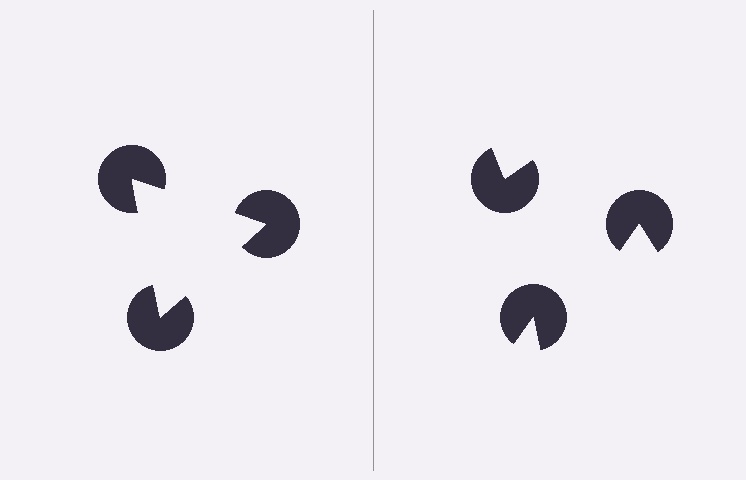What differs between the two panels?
The pac-man discs are positioned identically on both sides; only the wedge orientations differ. On the left they align to a triangle; on the right they are misaligned.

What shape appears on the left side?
An illusory triangle.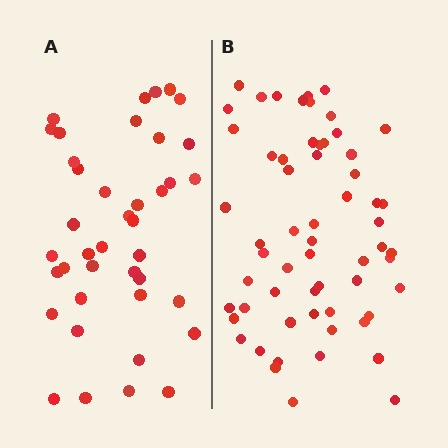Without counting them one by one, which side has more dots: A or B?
Region B (the right region) has more dots.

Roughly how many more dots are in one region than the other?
Region B has approximately 20 more dots than region A.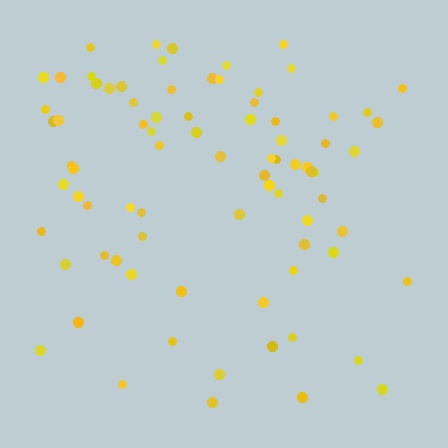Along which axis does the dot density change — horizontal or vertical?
Vertical.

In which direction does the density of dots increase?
From bottom to top, with the top side densest.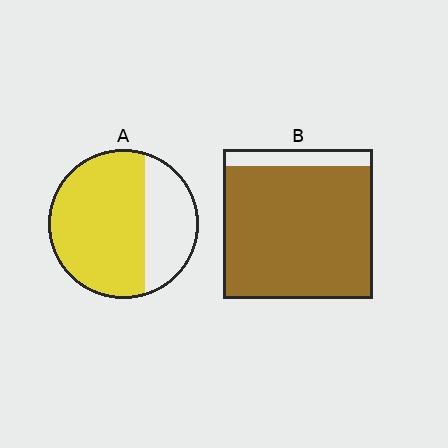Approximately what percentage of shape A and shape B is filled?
A is approximately 70% and B is approximately 90%.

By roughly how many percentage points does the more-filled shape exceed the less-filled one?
By roughly 20 percentage points (B over A).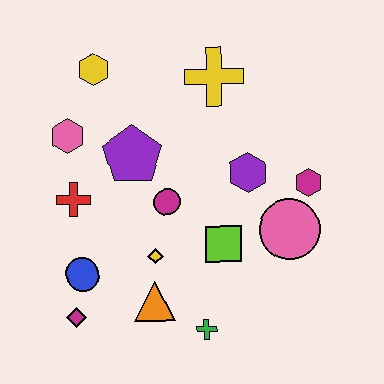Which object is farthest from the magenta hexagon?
The magenta diamond is farthest from the magenta hexagon.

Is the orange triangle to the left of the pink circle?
Yes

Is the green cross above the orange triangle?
No